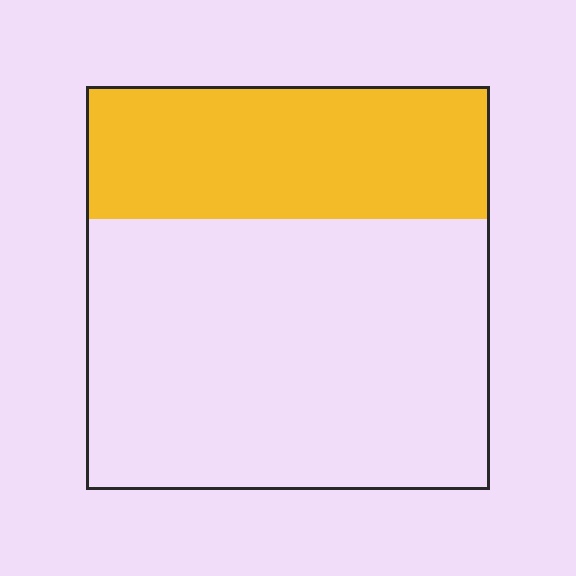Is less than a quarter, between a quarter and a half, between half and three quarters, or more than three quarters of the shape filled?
Between a quarter and a half.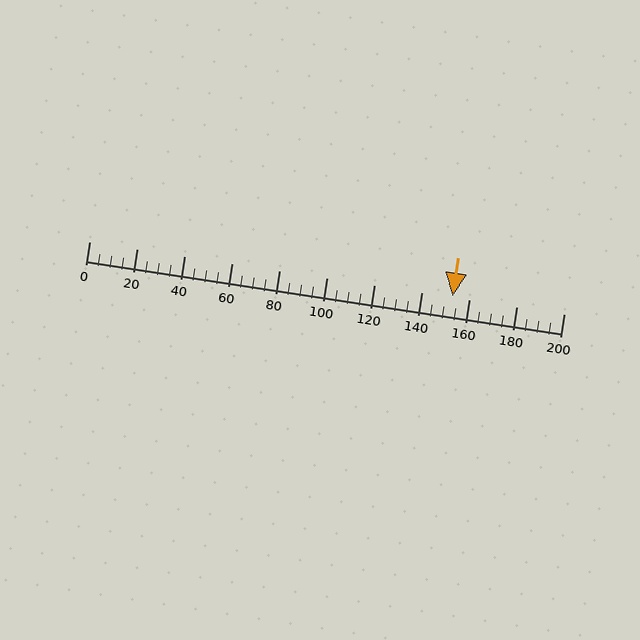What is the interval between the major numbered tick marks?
The major tick marks are spaced 20 units apart.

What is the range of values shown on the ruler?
The ruler shows values from 0 to 200.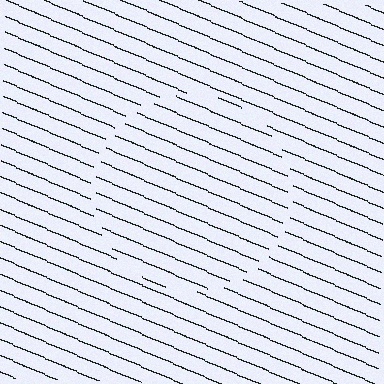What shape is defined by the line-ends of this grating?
An illusory circle. The interior of the shape contains the same grating, shifted by half a period — the contour is defined by the phase discontinuity where line-ends from the inner and outer gratings abut.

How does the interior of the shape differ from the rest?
The interior of the shape contains the same grating, shifted by half a period — the contour is defined by the phase discontinuity where line-ends from the inner and outer gratings abut.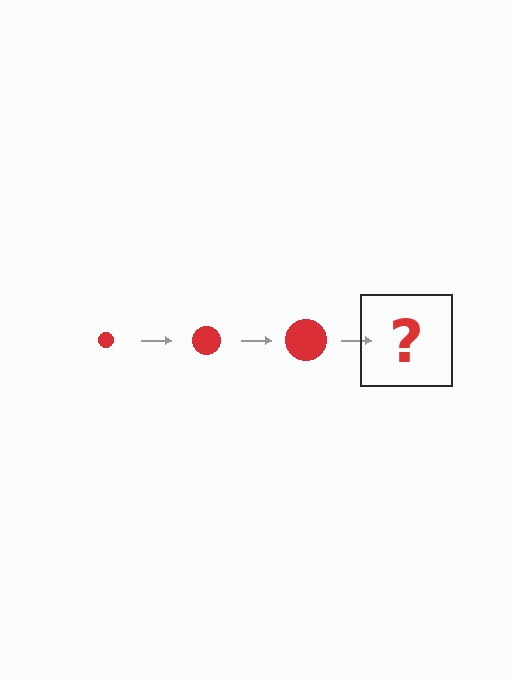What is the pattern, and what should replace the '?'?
The pattern is that the circle gets progressively larger each step. The '?' should be a red circle, larger than the previous one.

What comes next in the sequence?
The next element should be a red circle, larger than the previous one.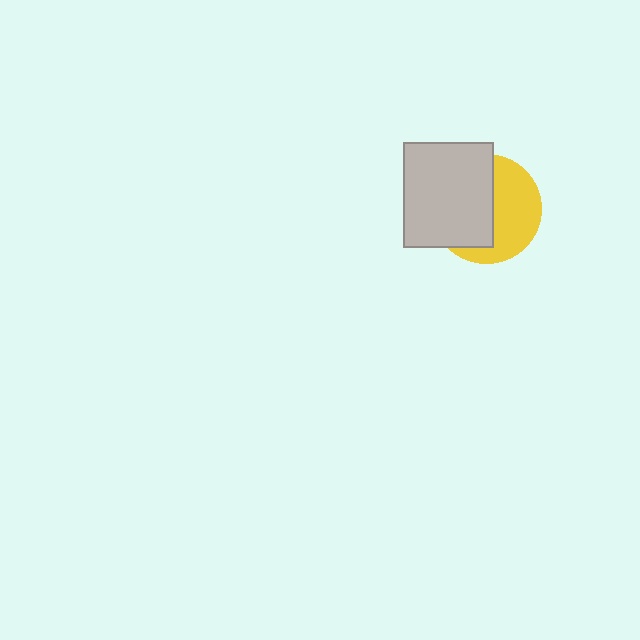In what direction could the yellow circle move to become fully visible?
The yellow circle could move right. That would shift it out from behind the light gray rectangle entirely.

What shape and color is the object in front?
The object in front is a light gray rectangle.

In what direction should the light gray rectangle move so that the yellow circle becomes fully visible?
The light gray rectangle should move left. That is the shortest direction to clear the overlap and leave the yellow circle fully visible.